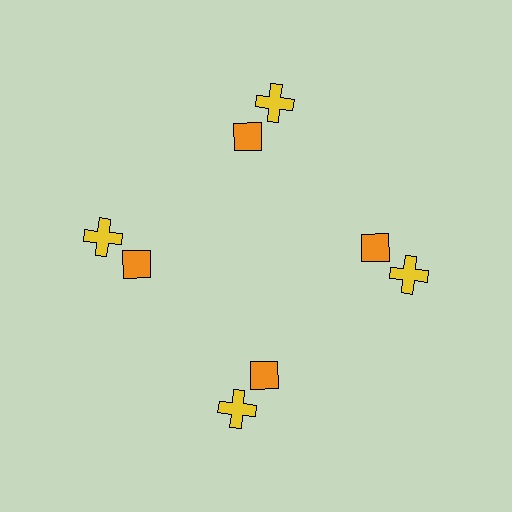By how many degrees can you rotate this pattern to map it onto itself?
The pattern maps onto itself every 90 degrees of rotation.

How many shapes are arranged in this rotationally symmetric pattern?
There are 8 shapes, arranged in 4 groups of 2.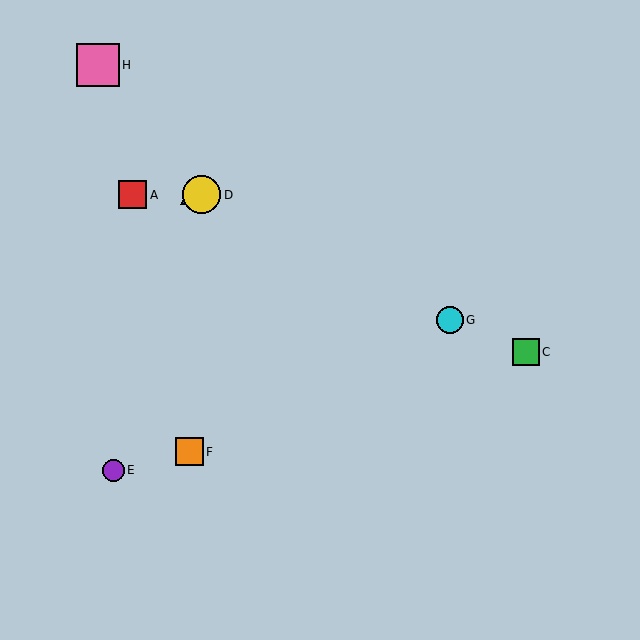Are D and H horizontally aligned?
No, D is at y≈195 and H is at y≈65.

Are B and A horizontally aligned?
Yes, both are at y≈195.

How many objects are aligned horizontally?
3 objects (A, B, D) are aligned horizontally.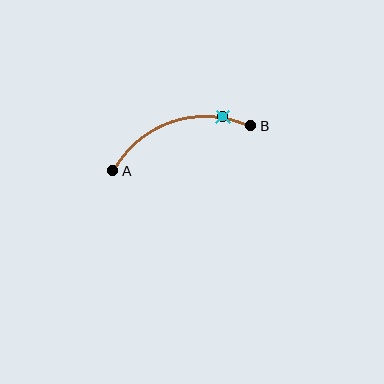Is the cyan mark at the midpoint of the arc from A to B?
No. The cyan mark lies on the arc but is closer to endpoint B. The arc midpoint would be at the point on the curve equidistant along the arc from both A and B.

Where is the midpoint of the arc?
The arc midpoint is the point on the curve farthest from the straight line joining A and B. It sits above that line.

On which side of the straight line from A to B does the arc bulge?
The arc bulges above the straight line connecting A and B.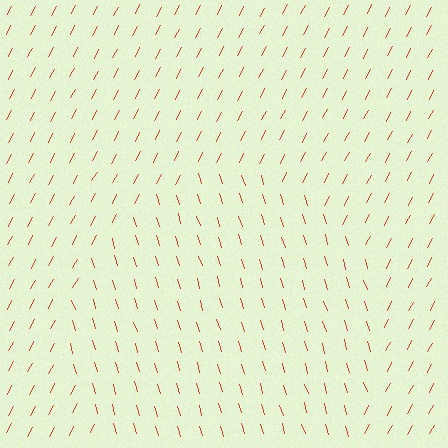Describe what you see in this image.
The image is filled with small red line segments. A circle region in the image has lines oriented differently from the surrounding lines, creating a visible texture boundary.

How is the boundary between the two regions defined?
The boundary is defined purely by a change in line orientation (approximately 45 degrees difference). All lines are the same color and thickness.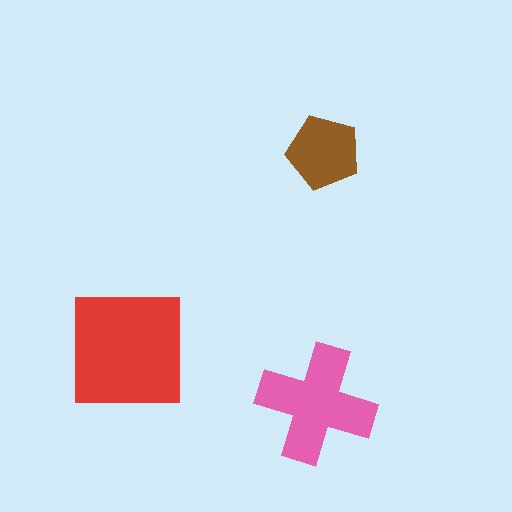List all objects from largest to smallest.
The red square, the pink cross, the brown pentagon.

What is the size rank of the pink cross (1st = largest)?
2nd.